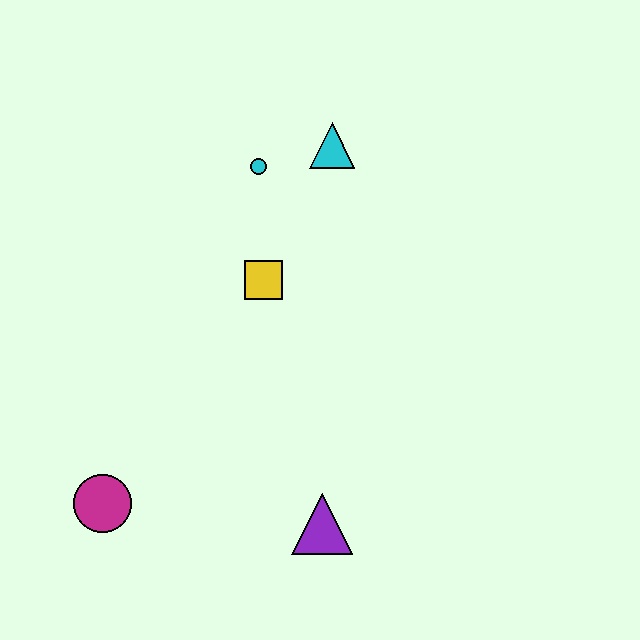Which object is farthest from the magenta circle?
The cyan triangle is farthest from the magenta circle.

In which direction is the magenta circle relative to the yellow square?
The magenta circle is below the yellow square.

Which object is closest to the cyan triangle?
The cyan circle is closest to the cyan triangle.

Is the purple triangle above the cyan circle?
No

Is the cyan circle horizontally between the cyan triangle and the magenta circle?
Yes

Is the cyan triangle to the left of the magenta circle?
No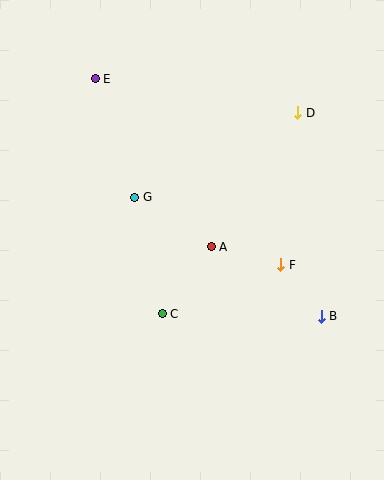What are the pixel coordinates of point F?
Point F is at (281, 265).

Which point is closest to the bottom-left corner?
Point C is closest to the bottom-left corner.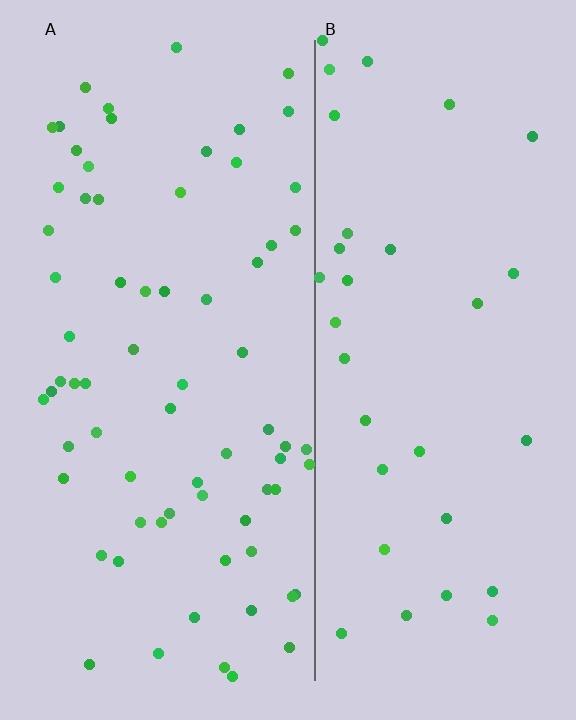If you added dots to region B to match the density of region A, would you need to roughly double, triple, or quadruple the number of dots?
Approximately double.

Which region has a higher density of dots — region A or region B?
A (the left).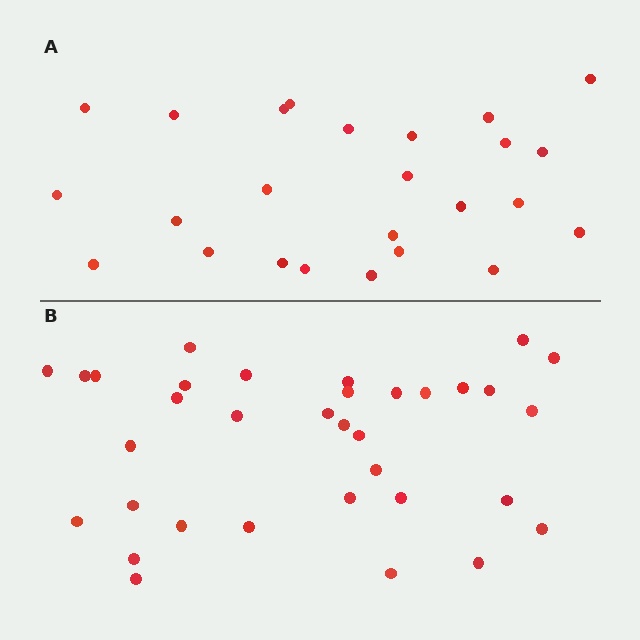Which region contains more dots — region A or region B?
Region B (the bottom region) has more dots.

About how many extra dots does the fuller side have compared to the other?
Region B has roughly 8 or so more dots than region A.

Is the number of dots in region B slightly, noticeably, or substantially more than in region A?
Region B has noticeably more, but not dramatically so. The ratio is roughly 1.4 to 1.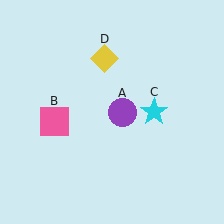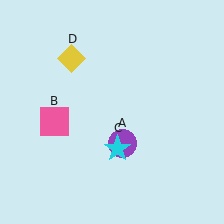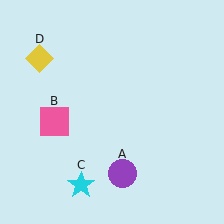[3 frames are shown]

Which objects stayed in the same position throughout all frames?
Pink square (object B) remained stationary.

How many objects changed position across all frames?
3 objects changed position: purple circle (object A), cyan star (object C), yellow diamond (object D).